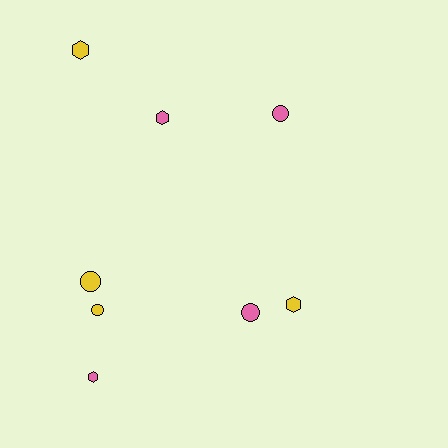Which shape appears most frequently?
Hexagon, with 4 objects.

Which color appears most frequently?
Pink, with 4 objects.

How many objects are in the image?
There are 8 objects.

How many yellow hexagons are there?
There are 2 yellow hexagons.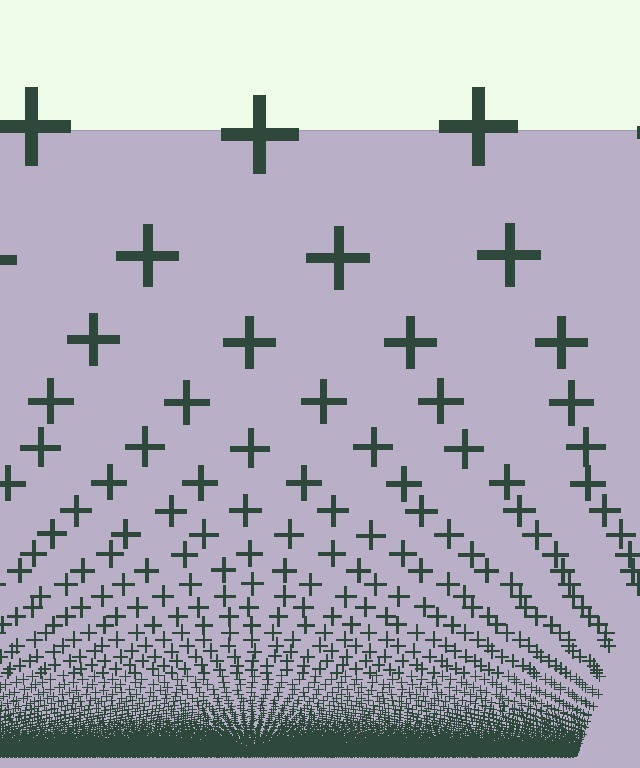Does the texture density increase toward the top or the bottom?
Density increases toward the bottom.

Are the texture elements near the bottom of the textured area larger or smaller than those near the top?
Smaller. The gradient is inverted — elements near the bottom are smaller and denser.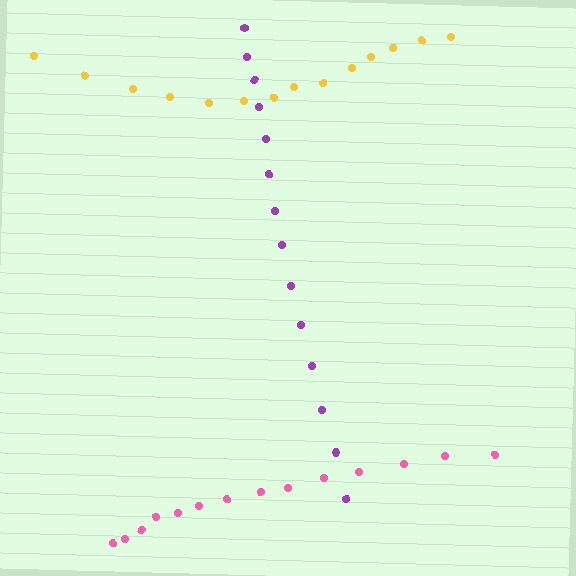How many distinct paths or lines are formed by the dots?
There are 3 distinct paths.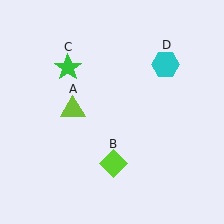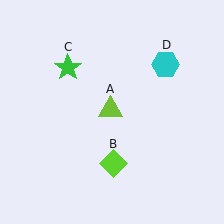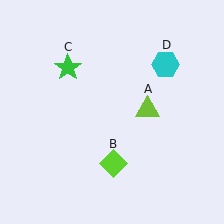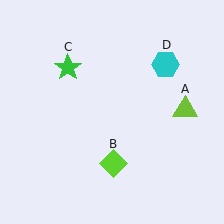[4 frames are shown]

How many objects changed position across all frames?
1 object changed position: lime triangle (object A).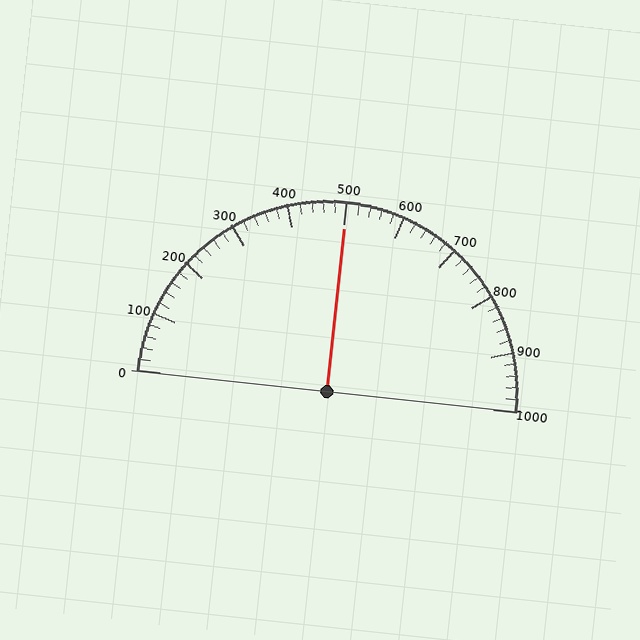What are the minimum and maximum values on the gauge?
The gauge ranges from 0 to 1000.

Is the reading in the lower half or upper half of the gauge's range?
The reading is in the upper half of the range (0 to 1000).